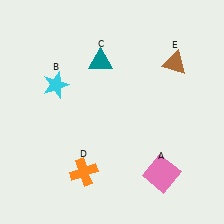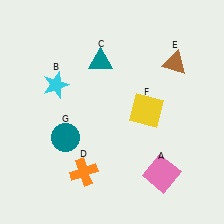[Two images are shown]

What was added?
A yellow square (F), a teal circle (G) were added in Image 2.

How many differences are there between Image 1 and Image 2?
There are 2 differences between the two images.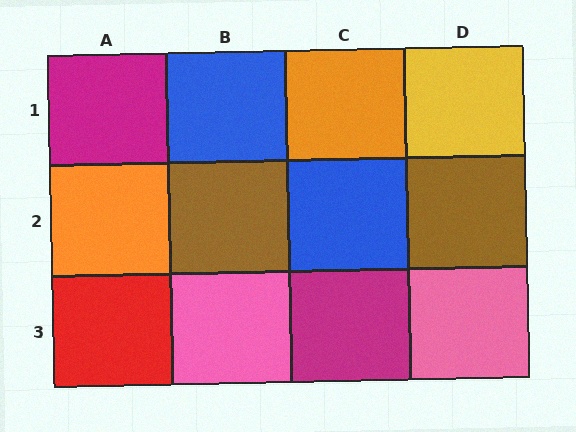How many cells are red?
1 cell is red.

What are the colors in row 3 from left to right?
Red, pink, magenta, pink.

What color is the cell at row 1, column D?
Yellow.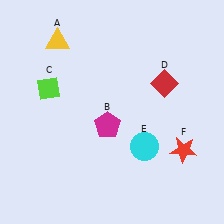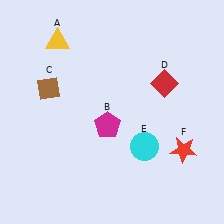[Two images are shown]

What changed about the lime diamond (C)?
In Image 1, C is lime. In Image 2, it changed to brown.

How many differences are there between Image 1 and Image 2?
There is 1 difference between the two images.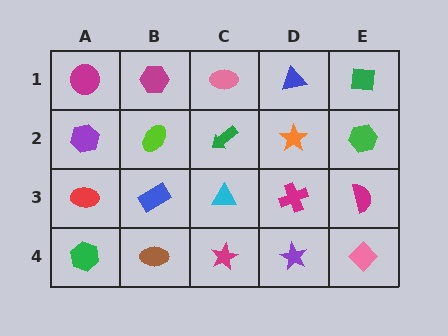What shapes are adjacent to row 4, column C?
A cyan triangle (row 3, column C), a brown ellipse (row 4, column B), a purple star (row 4, column D).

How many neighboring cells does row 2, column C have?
4.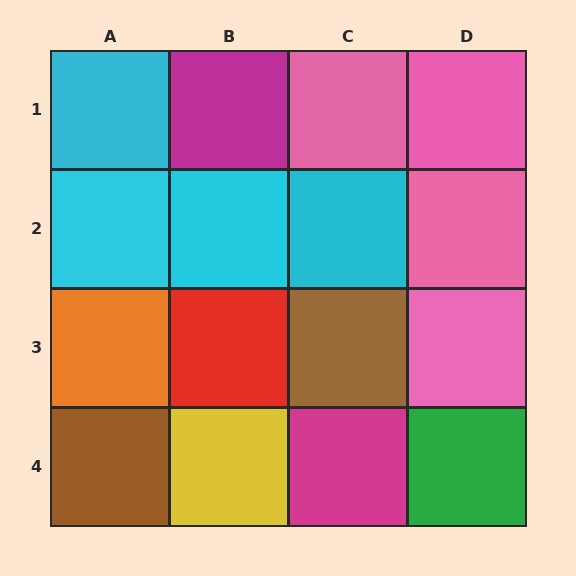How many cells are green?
1 cell is green.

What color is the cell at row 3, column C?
Brown.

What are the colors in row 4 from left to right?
Brown, yellow, magenta, green.